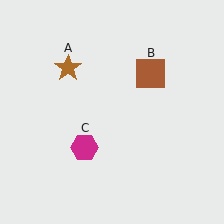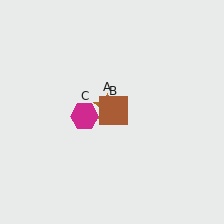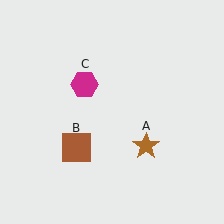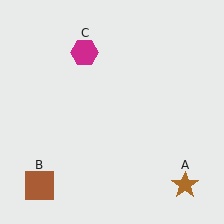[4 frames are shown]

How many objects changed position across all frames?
3 objects changed position: brown star (object A), brown square (object B), magenta hexagon (object C).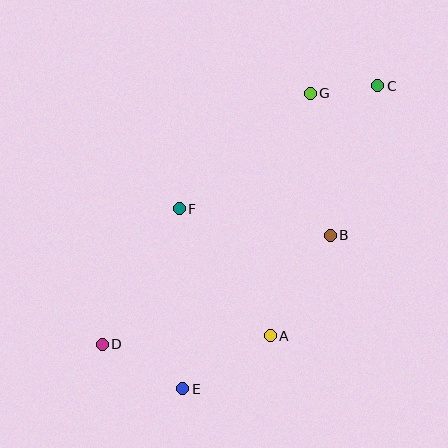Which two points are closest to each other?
Points C and G are closest to each other.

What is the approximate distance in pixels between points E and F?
The distance between E and F is approximately 180 pixels.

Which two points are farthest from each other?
Points C and D are farthest from each other.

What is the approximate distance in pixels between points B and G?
The distance between B and G is approximately 143 pixels.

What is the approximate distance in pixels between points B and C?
The distance between B and C is approximately 156 pixels.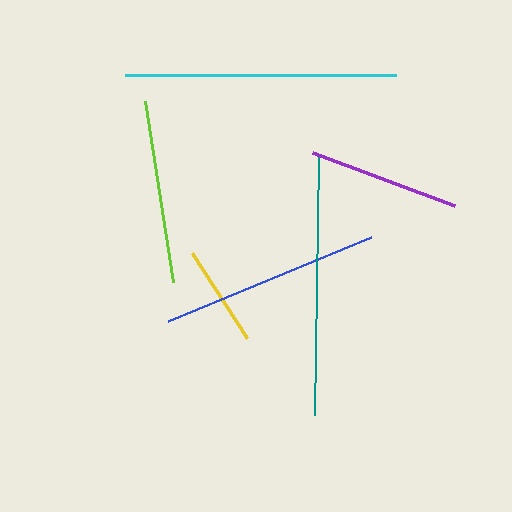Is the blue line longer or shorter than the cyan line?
The cyan line is longer than the blue line.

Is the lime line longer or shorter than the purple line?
The lime line is longer than the purple line.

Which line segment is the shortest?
The yellow line is the shortest at approximately 101 pixels.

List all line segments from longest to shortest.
From longest to shortest: cyan, teal, blue, lime, purple, yellow.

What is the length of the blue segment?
The blue segment is approximately 219 pixels long.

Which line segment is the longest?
The cyan line is the longest at approximately 271 pixels.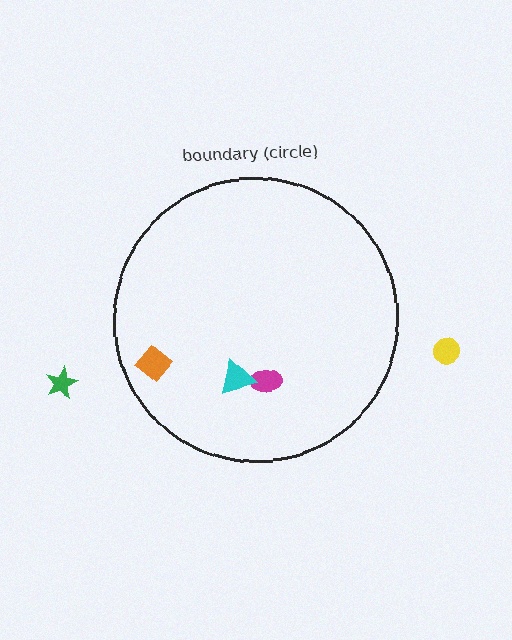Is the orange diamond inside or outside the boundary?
Inside.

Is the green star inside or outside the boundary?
Outside.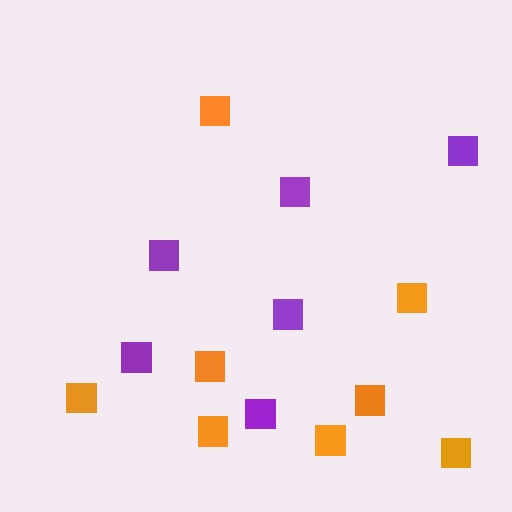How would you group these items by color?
There are 2 groups: one group of purple squares (6) and one group of orange squares (8).